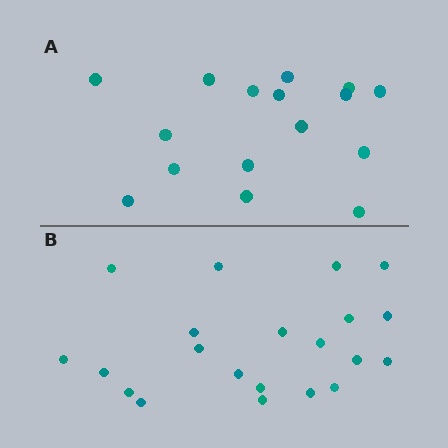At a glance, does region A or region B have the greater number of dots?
Region B (the bottom region) has more dots.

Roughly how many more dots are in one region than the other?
Region B has about 5 more dots than region A.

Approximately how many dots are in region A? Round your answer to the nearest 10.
About 20 dots. (The exact count is 16, which rounds to 20.)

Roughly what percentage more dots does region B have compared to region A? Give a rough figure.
About 30% more.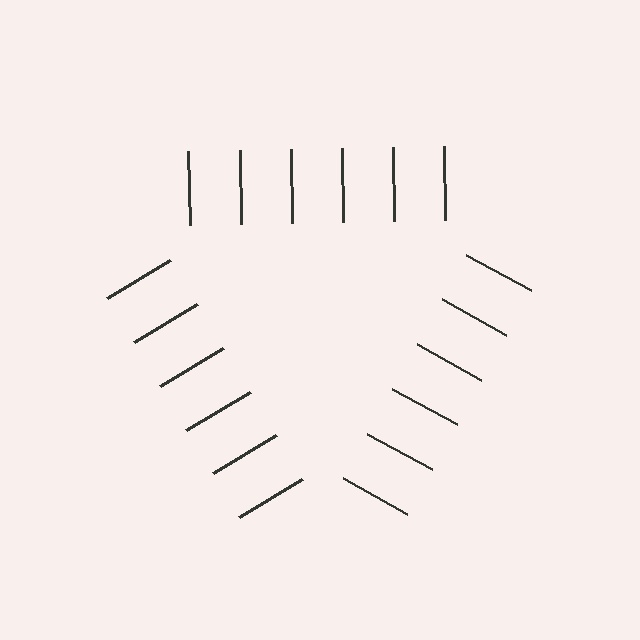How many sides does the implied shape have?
3 sides — the line-ends trace a triangle.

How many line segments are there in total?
18 — 6 along each of the 3 edges.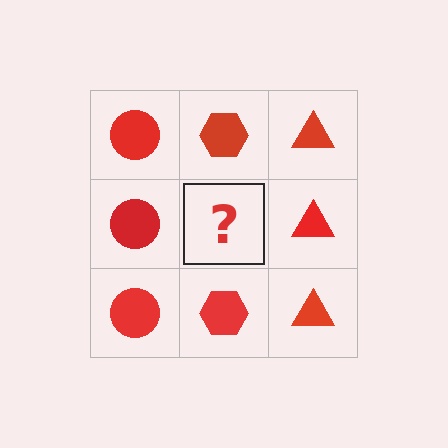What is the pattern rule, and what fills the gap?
The rule is that each column has a consistent shape. The gap should be filled with a red hexagon.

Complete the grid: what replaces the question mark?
The question mark should be replaced with a red hexagon.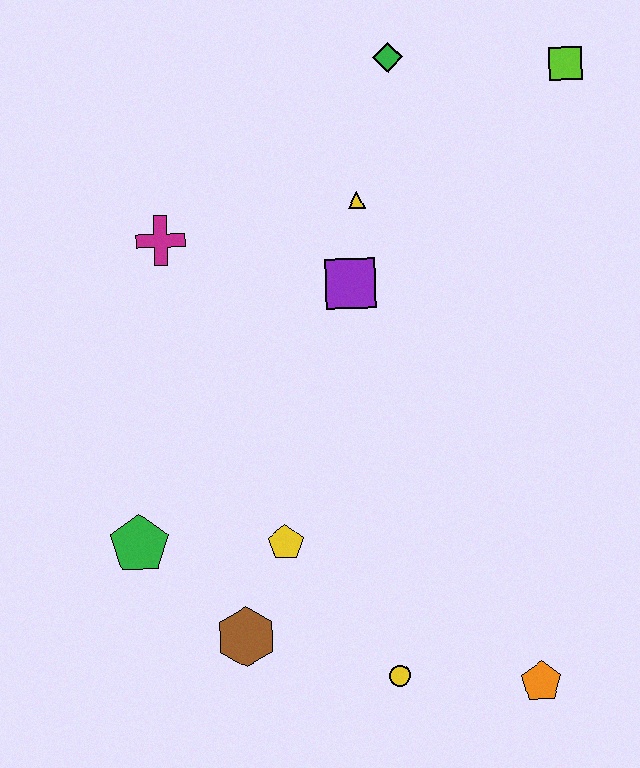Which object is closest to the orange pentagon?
The yellow circle is closest to the orange pentagon.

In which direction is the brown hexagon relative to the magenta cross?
The brown hexagon is below the magenta cross.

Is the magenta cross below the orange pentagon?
No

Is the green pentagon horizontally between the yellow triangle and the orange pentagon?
No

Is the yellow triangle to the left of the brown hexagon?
No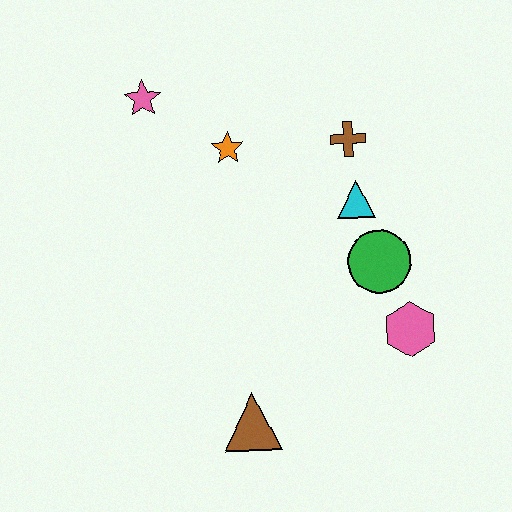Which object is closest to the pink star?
The orange star is closest to the pink star.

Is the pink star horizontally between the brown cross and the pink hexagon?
No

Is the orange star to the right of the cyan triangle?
No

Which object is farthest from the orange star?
The brown triangle is farthest from the orange star.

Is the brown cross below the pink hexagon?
No